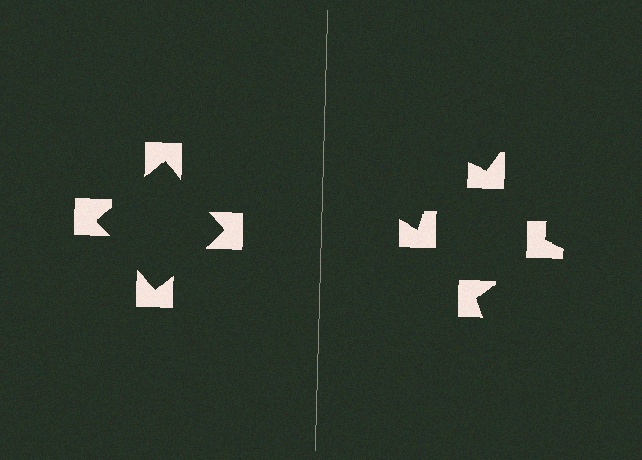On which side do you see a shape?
An illusory square appears on the left side. On the right side the wedge cuts are rotated, so no coherent shape forms.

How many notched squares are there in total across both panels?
8 — 4 on each side.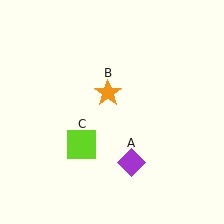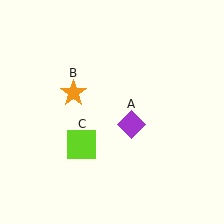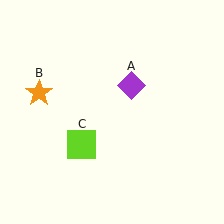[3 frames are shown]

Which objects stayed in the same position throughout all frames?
Lime square (object C) remained stationary.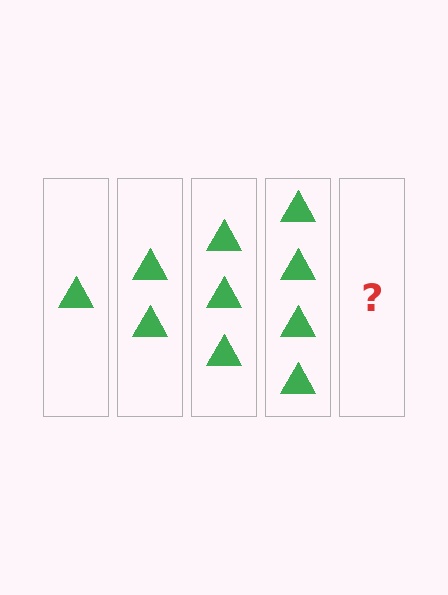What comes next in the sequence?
The next element should be 5 triangles.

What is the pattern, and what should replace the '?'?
The pattern is that each step adds one more triangle. The '?' should be 5 triangles.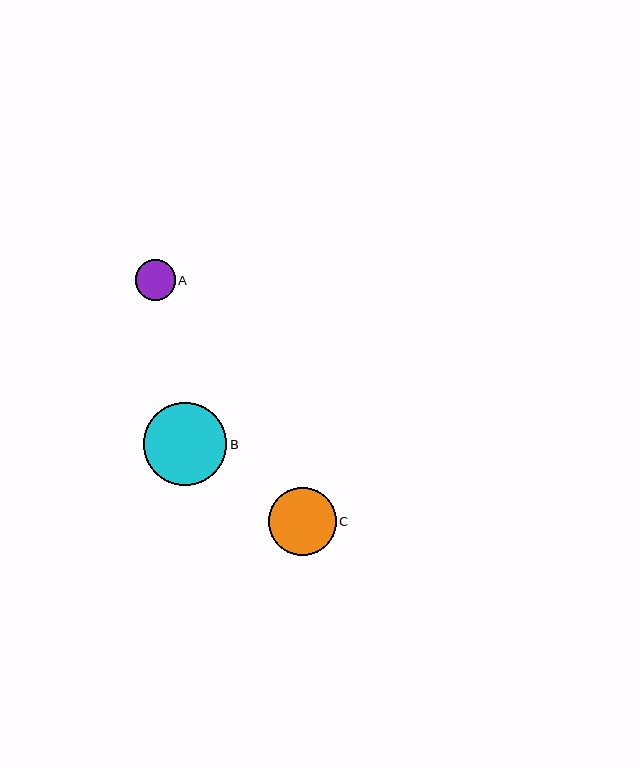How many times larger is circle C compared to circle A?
Circle C is approximately 1.7 times the size of circle A.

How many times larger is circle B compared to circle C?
Circle B is approximately 1.2 times the size of circle C.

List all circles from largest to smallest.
From largest to smallest: B, C, A.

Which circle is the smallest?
Circle A is the smallest with a size of approximately 40 pixels.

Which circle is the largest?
Circle B is the largest with a size of approximately 83 pixels.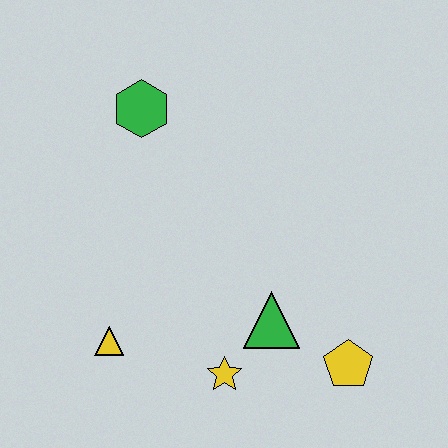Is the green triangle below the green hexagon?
Yes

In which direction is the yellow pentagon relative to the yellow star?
The yellow pentagon is to the right of the yellow star.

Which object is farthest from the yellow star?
The green hexagon is farthest from the yellow star.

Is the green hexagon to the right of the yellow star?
No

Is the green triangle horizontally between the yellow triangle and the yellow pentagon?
Yes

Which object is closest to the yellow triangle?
The yellow star is closest to the yellow triangle.